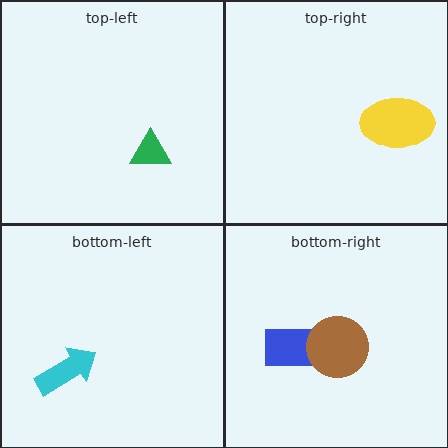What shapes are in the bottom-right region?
The blue rectangle, the brown circle.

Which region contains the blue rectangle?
The bottom-right region.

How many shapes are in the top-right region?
1.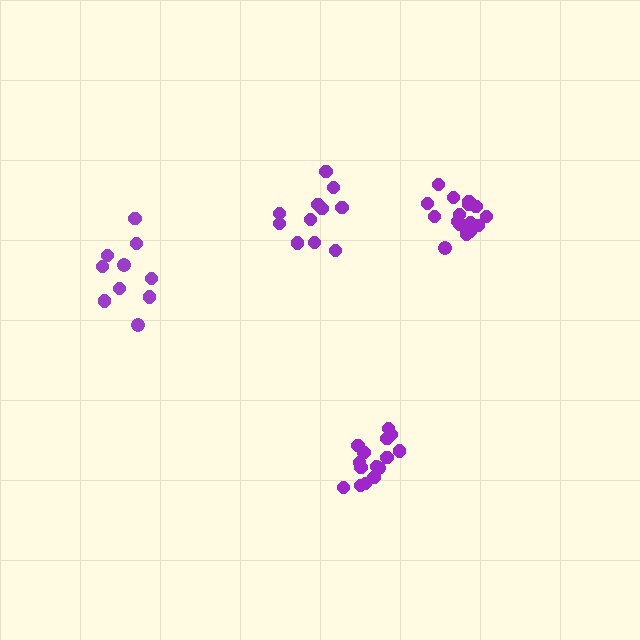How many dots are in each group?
Group 1: 16 dots, Group 2: 10 dots, Group 3: 15 dots, Group 4: 11 dots (52 total).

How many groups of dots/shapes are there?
There are 4 groups.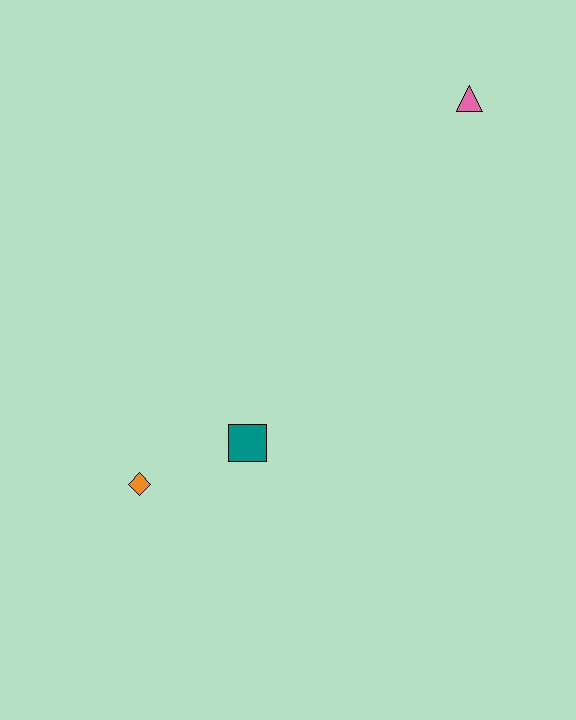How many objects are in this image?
There are 3 objects.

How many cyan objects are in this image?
There are no cyan objects.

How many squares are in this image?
There is 1 square.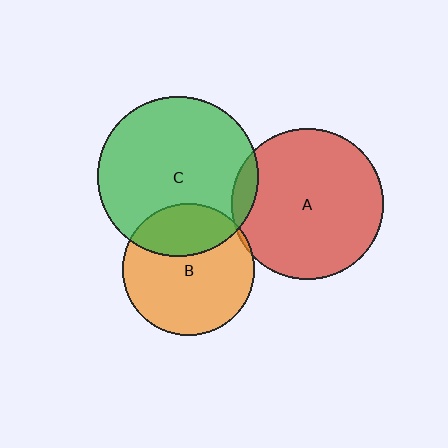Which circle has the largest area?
Circle C (green).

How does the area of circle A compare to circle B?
Approximately 1.3 times.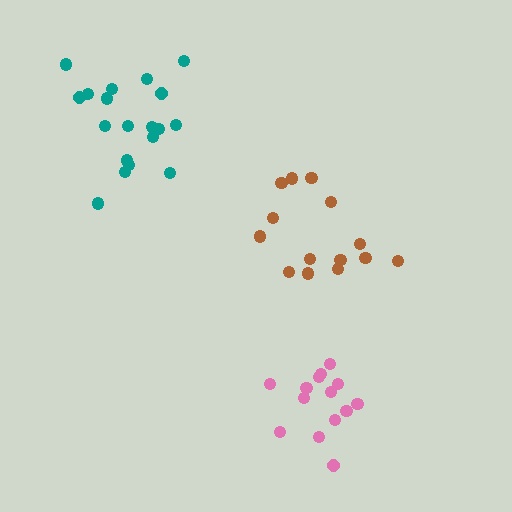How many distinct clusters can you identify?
There are 3 distinct clusters.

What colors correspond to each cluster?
The clusters are colored: pink, brown, teal.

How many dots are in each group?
Group 1: 14 dots, Group 2: 14 dots, Group 3: 19 dots (47 total).